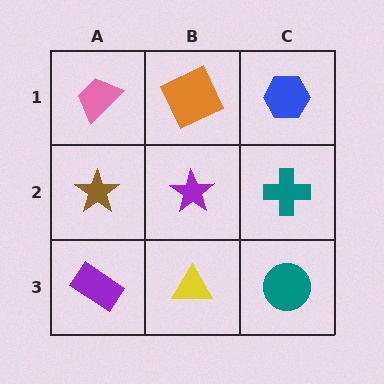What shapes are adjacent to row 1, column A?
A brown star (row 2, column A), an orange square (row 1, column B).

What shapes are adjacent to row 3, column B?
A purple star (row 2, column B), a purple rectangle (row 3, column A), a teal circle (row 3, column C).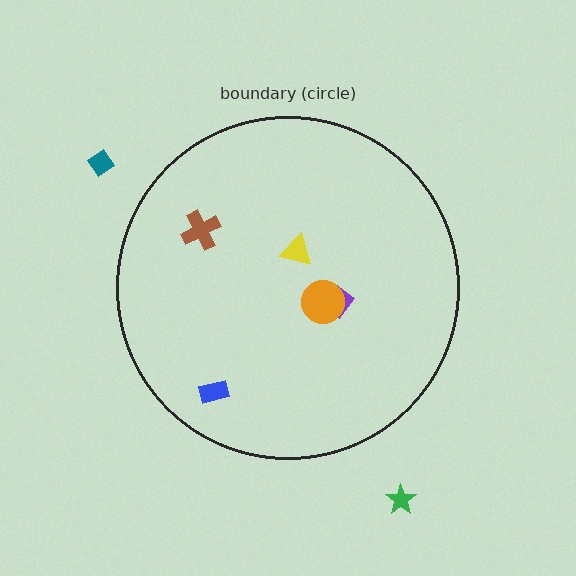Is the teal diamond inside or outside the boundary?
Outside.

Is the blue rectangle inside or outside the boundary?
Inside.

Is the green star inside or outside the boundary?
Outside.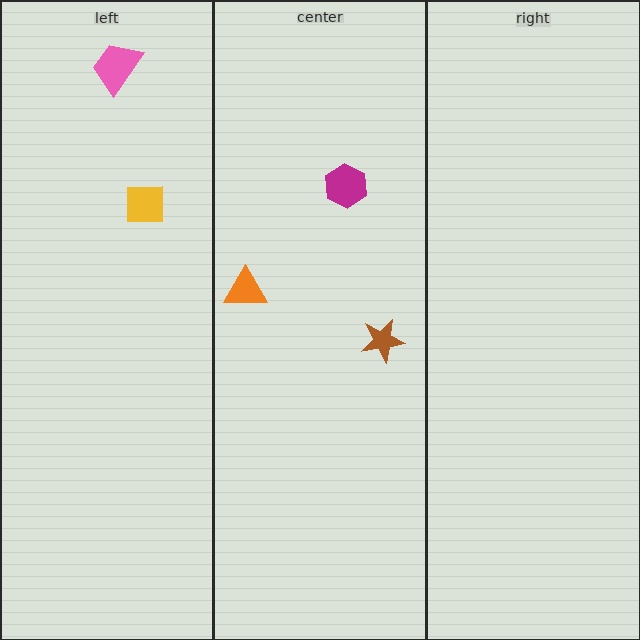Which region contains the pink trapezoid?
The left region.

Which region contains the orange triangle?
The center region.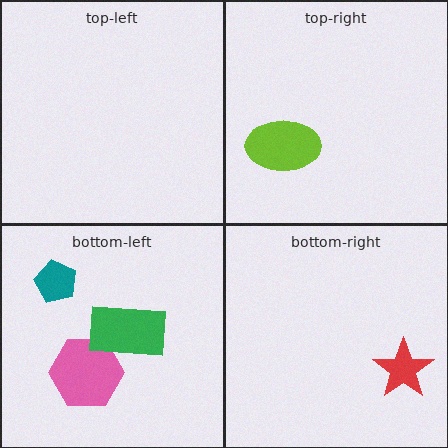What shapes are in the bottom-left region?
The teal pentagon, the pink hexagon, the green rectangle.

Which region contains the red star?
The bottom-right region.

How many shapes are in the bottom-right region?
1.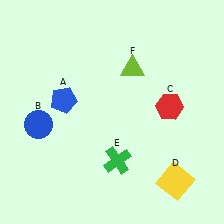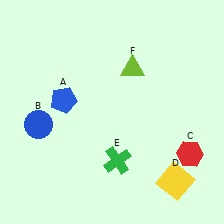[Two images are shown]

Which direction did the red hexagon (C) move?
The red hexagon (C) moved down.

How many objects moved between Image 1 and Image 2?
1 object moved between the two images.